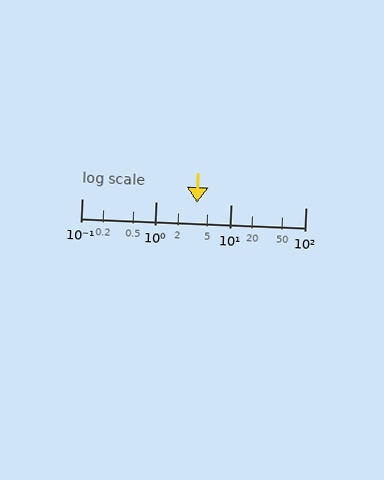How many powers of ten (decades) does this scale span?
The scale spans 3 decades, from 0.1 to 100.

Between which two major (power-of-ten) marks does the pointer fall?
The pointer is between 1 and 10.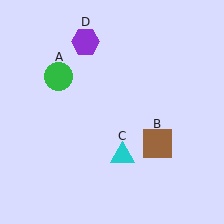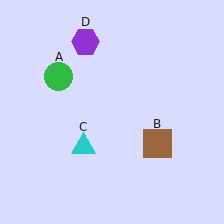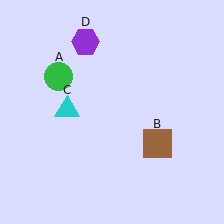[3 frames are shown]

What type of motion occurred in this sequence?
The cyan triangle (object C) rotated clockwise around the center of the scene.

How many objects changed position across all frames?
1 object changed position: cyan triangle (object C).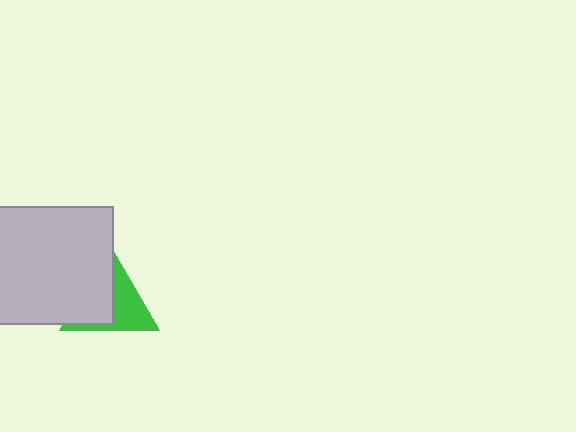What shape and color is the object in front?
The object in front is a light gray square.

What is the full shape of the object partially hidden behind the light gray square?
The partially hidden object is a green triangle.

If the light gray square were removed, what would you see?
You would see the complete green triangle.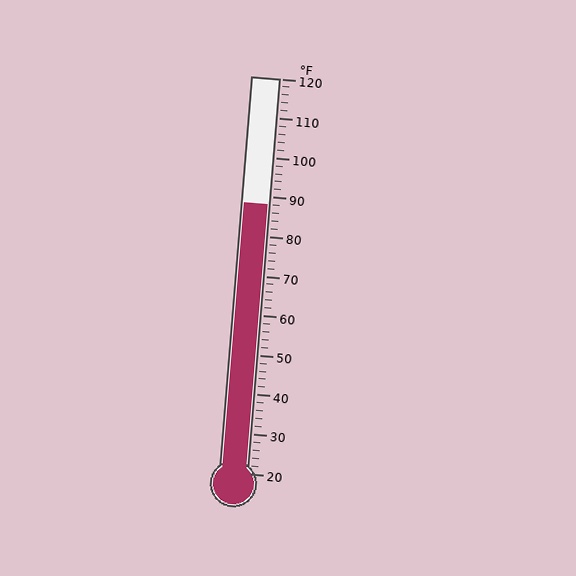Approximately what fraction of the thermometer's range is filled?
The thermometer is filled to approximately 70% of its range.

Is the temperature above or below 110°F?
The temperature is below 110°F.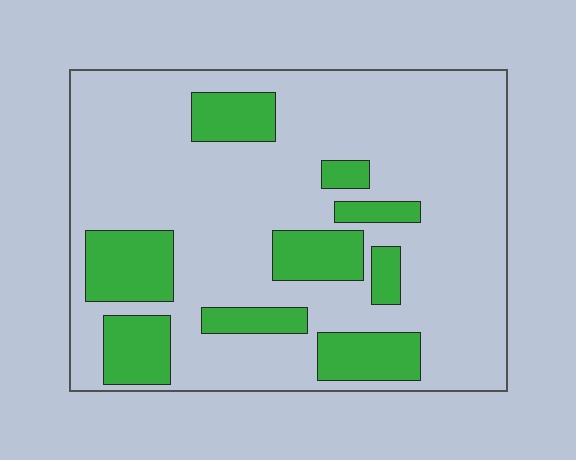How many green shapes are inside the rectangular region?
9.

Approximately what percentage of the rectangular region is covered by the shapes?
Approximately 25%.